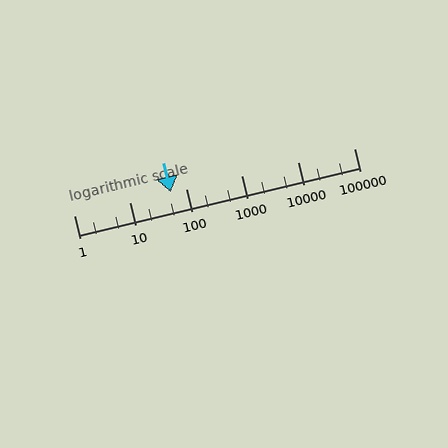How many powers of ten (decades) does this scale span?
The scale spans 5 decades, from 1 to 100000.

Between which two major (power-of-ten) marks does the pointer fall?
The pointer is between 10 and 100.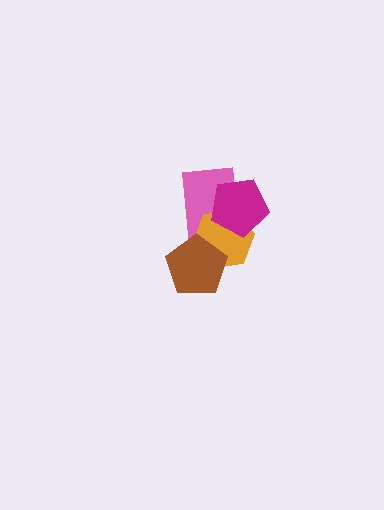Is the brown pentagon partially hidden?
No, no other shape covers it.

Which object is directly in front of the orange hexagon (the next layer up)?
The brown pentagon is directly in front of the orange hexagon.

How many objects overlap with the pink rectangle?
3 objects overlap with the pink rectangle.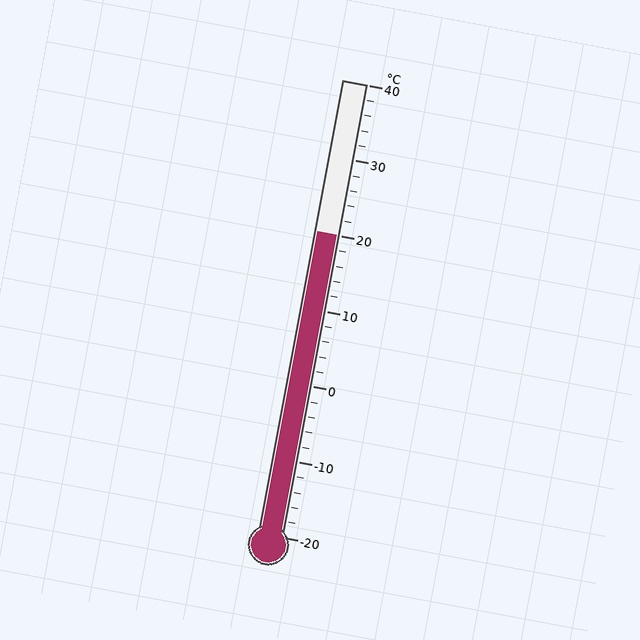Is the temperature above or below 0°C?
The temperature is above 0°C.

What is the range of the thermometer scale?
The thermometer scale ranges from -20°C to 40°C.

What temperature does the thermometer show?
The thermometer shows approximately 20°C.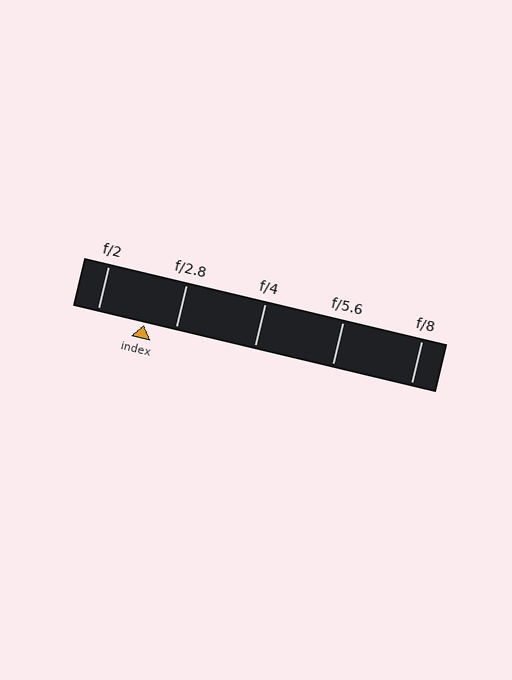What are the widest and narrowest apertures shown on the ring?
The widest aperture shown is f/2 and the narrowest is f/8.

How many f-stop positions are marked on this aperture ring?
There are 5 f-stop positions marked.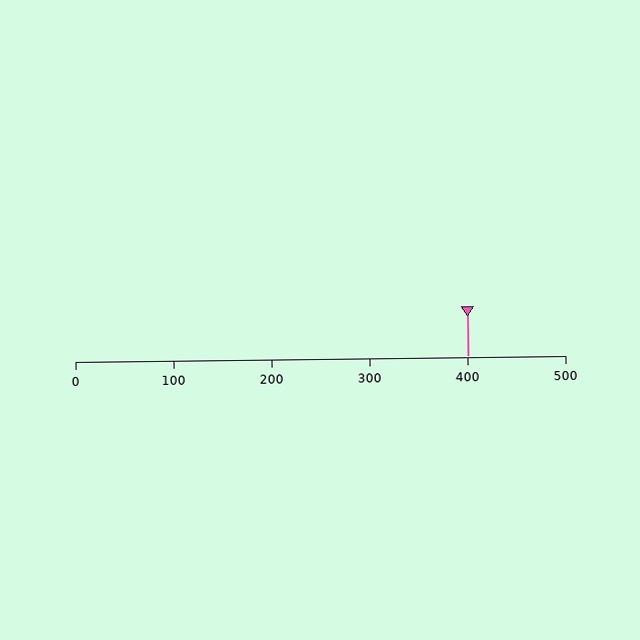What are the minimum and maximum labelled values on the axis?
The axis runs from 0 to 500.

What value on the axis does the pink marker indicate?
The marker indicates approximately 400.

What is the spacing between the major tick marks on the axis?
The major ticks are spaced 100 apart.